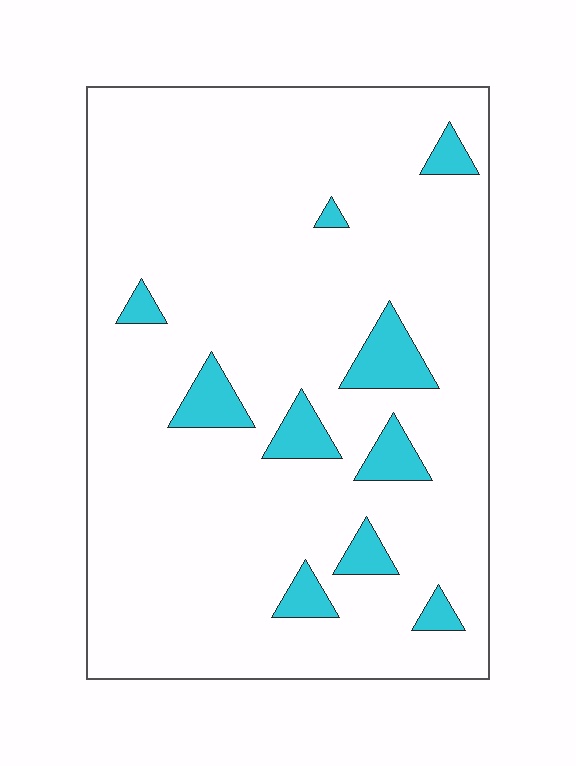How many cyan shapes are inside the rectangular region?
10.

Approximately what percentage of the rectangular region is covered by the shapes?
Approximately 10%.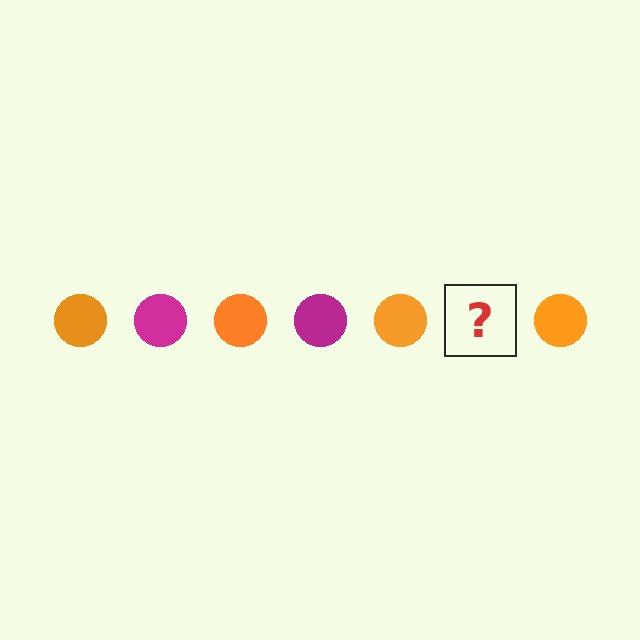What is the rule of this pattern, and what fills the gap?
The rule is that the pattern cycles through orange, magenta circles. The gap should be filled with a magenta circle.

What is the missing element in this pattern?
The missing element is a magenta circle.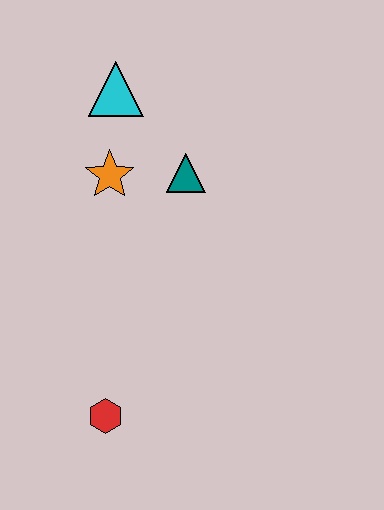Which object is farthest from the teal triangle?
The red hexagon is farthest from the teal triangle.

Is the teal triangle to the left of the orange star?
No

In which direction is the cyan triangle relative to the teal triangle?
The cyan triangle is above the teal triangle.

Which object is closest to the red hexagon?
The orange star is closest to the red hexagon.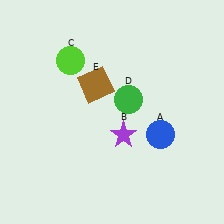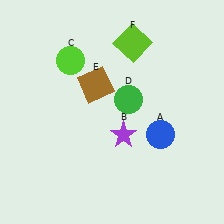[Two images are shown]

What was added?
A lime square (F) was added in Image 2.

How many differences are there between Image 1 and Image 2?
There is 1 difference between the two images.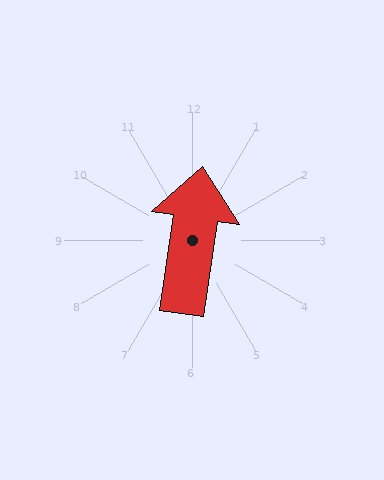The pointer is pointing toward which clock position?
Roughly 12 o'clock.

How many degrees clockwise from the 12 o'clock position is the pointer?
Approximately 8 degrees.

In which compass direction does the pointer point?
North.